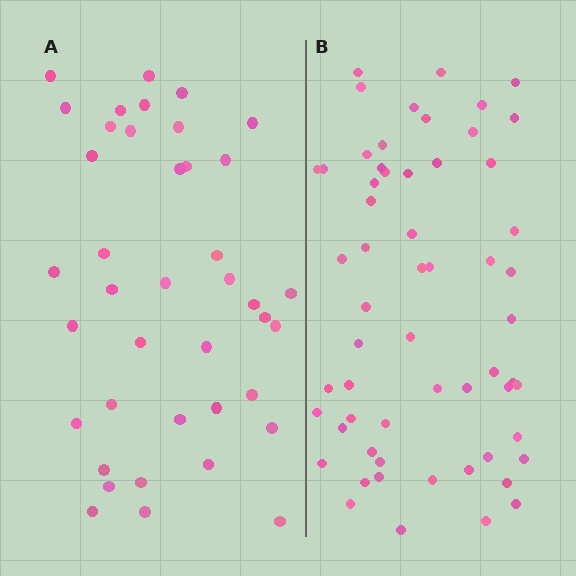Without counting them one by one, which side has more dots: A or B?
Region B (the right region) has more dots.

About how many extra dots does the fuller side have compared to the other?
Region B has approximately 20 more dots than region A.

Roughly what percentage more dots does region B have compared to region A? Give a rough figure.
About 50% more.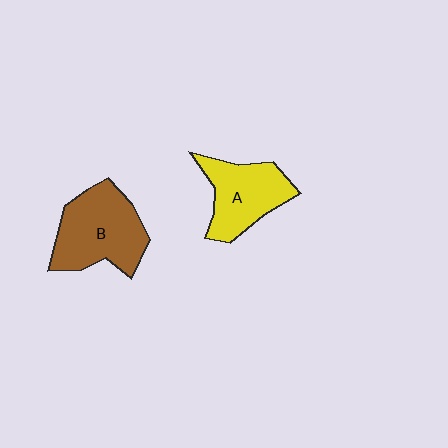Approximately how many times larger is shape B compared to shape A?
Approximately 1.2 times.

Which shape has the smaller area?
Shape A (yellow).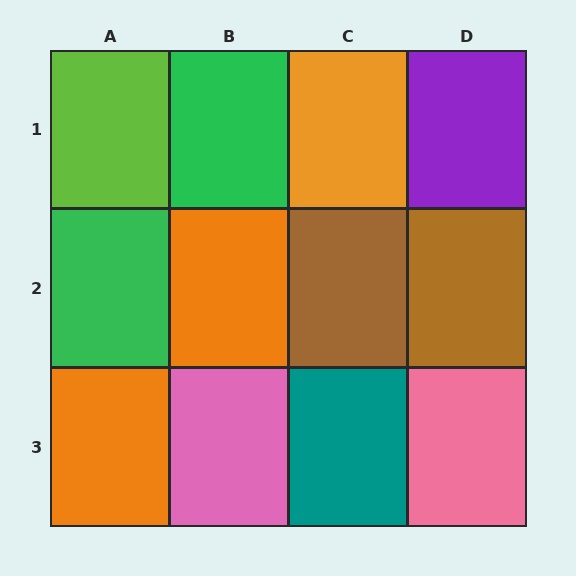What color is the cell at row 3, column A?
Orange.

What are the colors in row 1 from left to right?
Lime, green, orange, purple.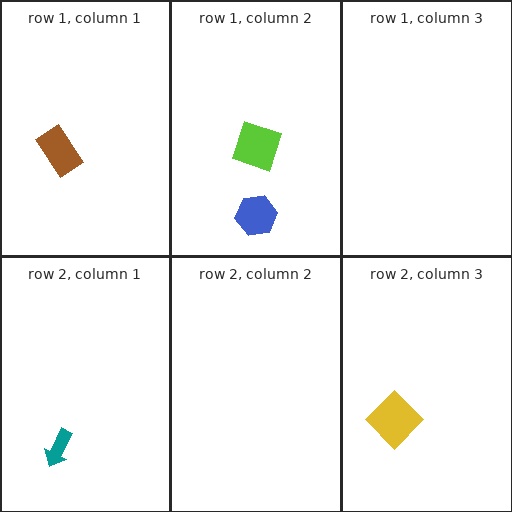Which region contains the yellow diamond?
The row 2, column 3 region.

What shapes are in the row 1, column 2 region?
The blue hexagon, the lime square.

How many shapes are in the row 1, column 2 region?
2.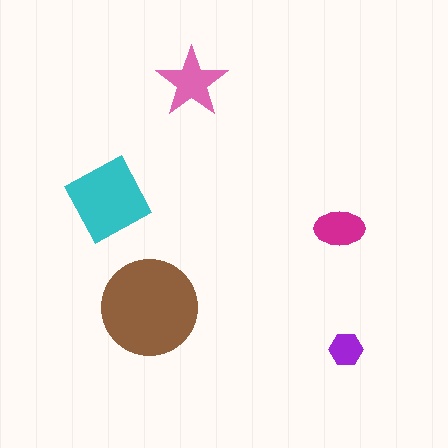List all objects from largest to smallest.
The brown circle, the cyan square, the pink star, the magenta ellipse, the purple hexagon.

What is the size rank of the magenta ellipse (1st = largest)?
4th.